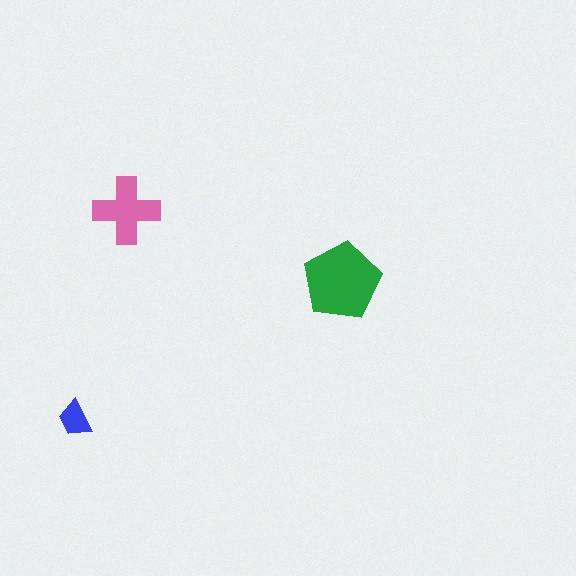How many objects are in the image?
There are 3 objects in the image.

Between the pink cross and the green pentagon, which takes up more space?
The green pentagon.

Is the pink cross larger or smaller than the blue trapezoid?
Larger.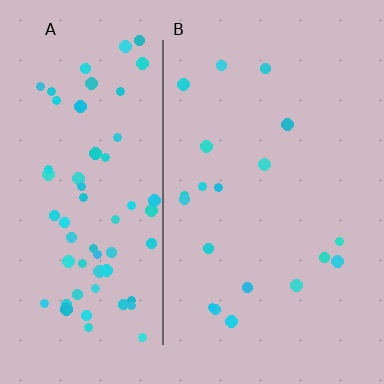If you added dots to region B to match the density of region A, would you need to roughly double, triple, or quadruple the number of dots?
Approximately triple.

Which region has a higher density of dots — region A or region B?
A (the left).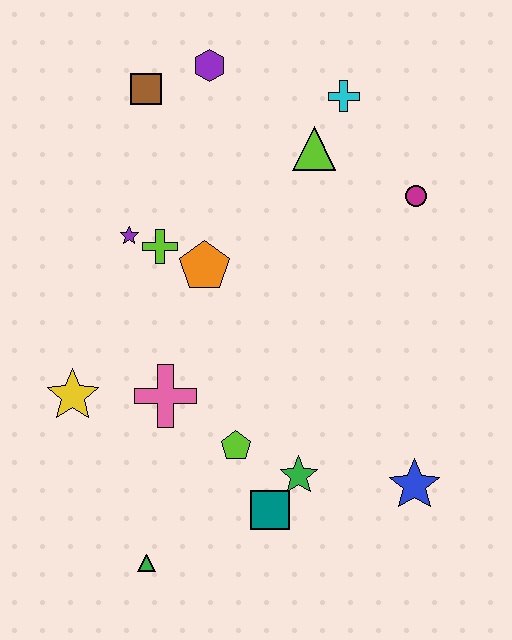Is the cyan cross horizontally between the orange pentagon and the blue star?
Yes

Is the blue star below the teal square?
No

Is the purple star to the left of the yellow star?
No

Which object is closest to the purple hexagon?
The brown square is closest to the purple hexagon.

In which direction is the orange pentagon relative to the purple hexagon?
The orange pentagon is below the purple hexagon.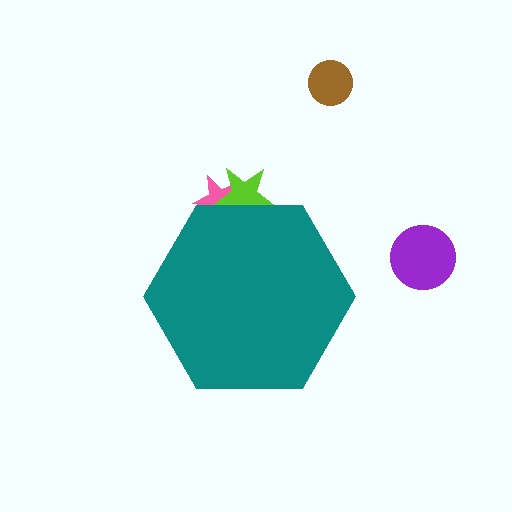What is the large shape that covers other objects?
A teal hexagon.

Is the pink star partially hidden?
Yes, the pink star is partially hidden behind the teal hexagon.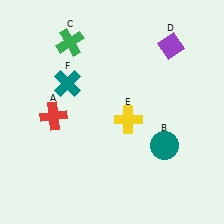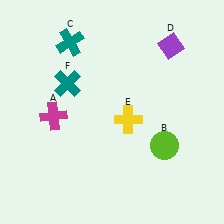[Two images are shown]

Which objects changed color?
A changed from red to magenta. B changed from teal to lime. C changed from green to teal.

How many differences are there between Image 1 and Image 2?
There are 3 differences between the two images.